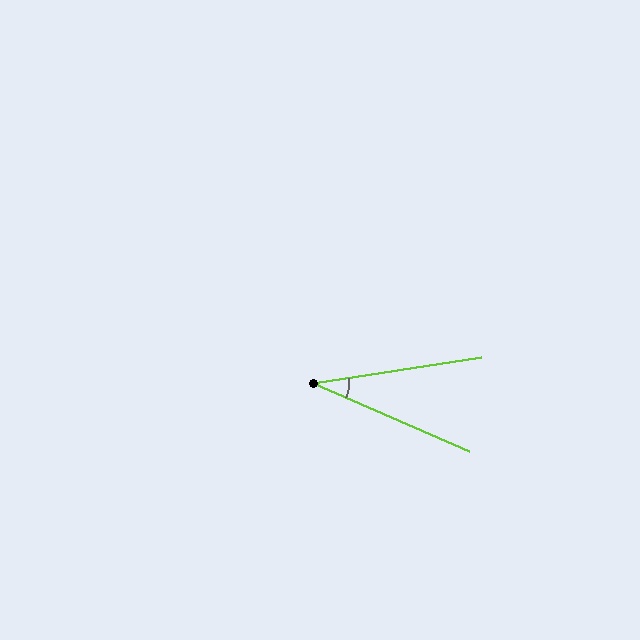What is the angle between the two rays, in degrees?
Approximately 33 degrees.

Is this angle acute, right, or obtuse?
It is acute.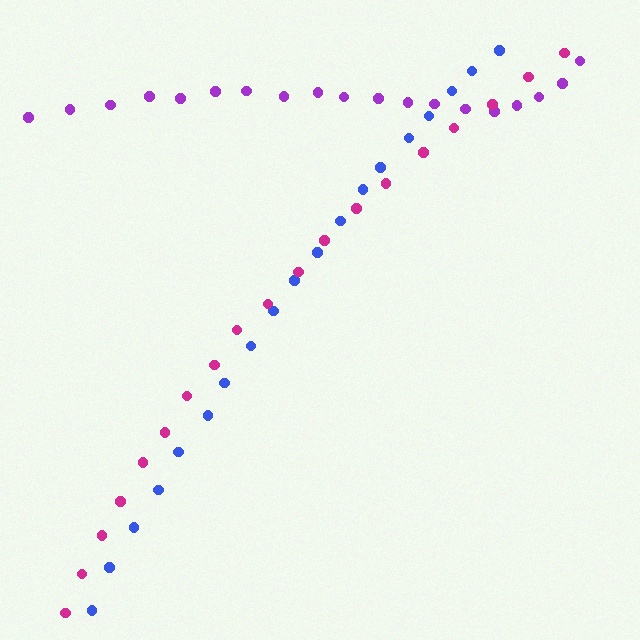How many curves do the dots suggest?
There are 3 distinct paths.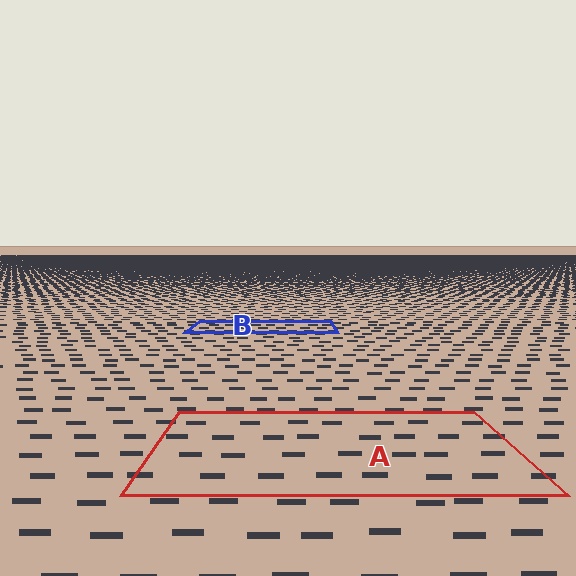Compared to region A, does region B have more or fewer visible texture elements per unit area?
Region B has more texture elements per unit area — they are packed more densely because it is farther away.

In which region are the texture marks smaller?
The texture marks are smaller in region B, because it is farther away.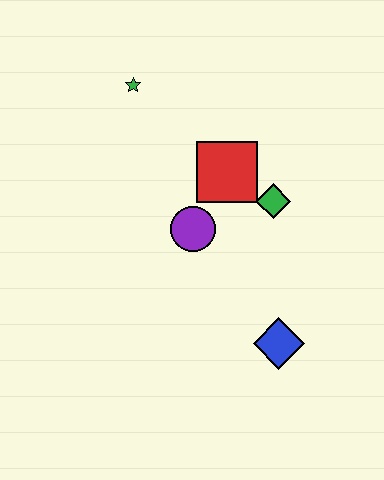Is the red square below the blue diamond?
No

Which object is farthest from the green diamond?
The green star is farthest from the green diamond.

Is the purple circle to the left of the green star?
No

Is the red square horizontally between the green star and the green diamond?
Yes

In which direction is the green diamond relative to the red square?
The green diamond is to the right of the red square.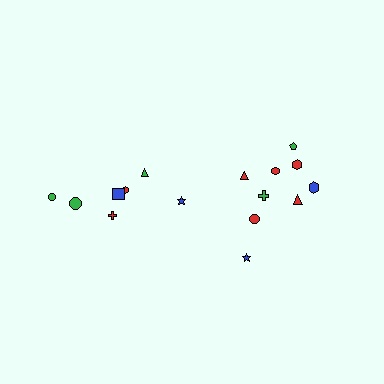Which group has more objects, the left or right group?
The right group.